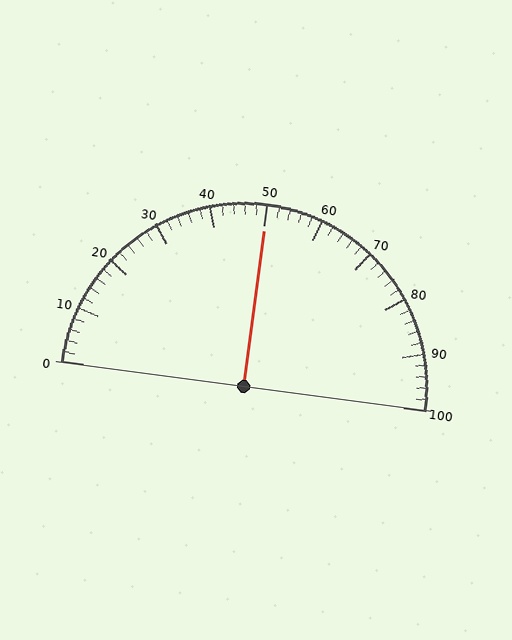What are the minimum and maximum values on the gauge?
The gauge ranges from 0 to 100.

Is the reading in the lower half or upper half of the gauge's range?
The reading is in the upper half of the range (0 to 100).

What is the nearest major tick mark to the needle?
The nearest major tick mark is 50.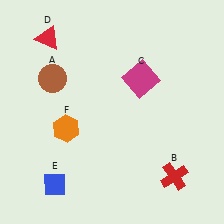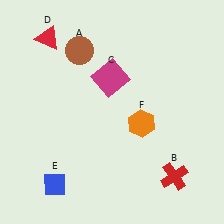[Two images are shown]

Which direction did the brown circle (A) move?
The brown circle (A) moved up.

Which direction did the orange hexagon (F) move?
The orange hexagon (F) moved right.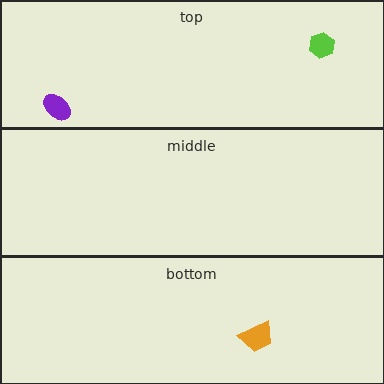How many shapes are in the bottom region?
1.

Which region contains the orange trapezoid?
The bottom region.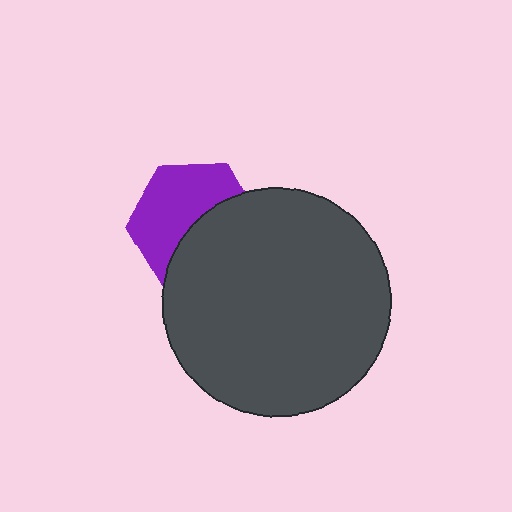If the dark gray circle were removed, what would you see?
You would see the complete purple hexagon.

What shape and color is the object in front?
The object in front is a dark gray circle.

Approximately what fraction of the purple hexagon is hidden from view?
Roughly 45% of the purple hexagon is hidden behind the dark gray circle.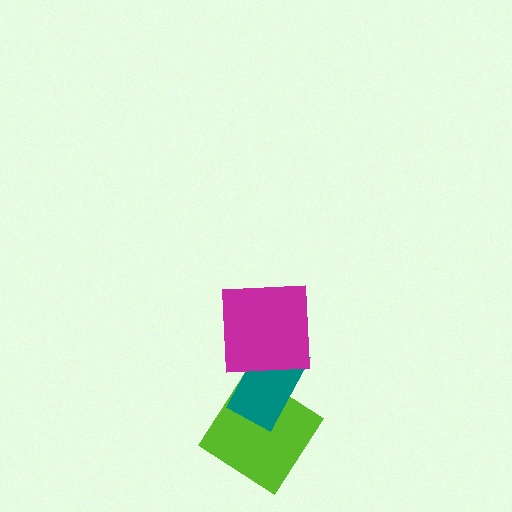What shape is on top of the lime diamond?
The teal rectangle is on top of the lime diamond.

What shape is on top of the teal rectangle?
The magenta square is on top of the teal rectangle.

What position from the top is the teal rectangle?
The teal rectangle is 2nd from the top.